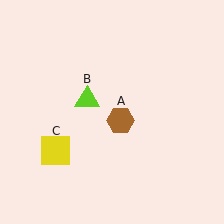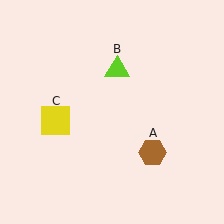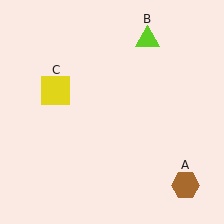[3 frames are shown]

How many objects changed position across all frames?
3 objects changed position: brown hexagon (object A), lime triangle (object B), yellow square (object C).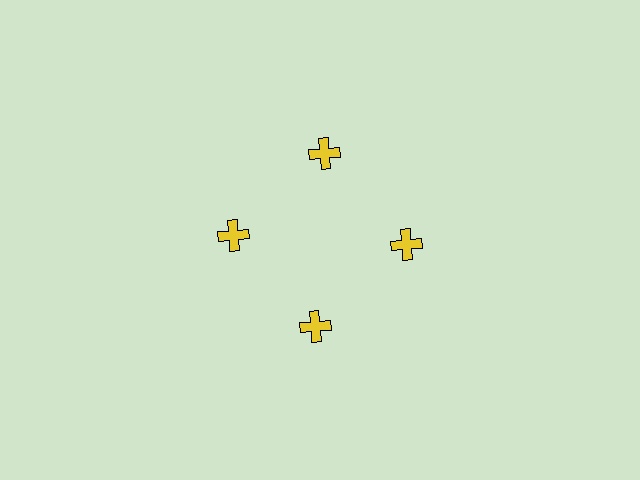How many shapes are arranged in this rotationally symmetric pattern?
There are 4 shapes, arranged in 4 groups of 1.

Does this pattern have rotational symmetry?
Yes, this pattern has 4-fold rotational symmetry. It looks the same after rotating 90 degrees around the center.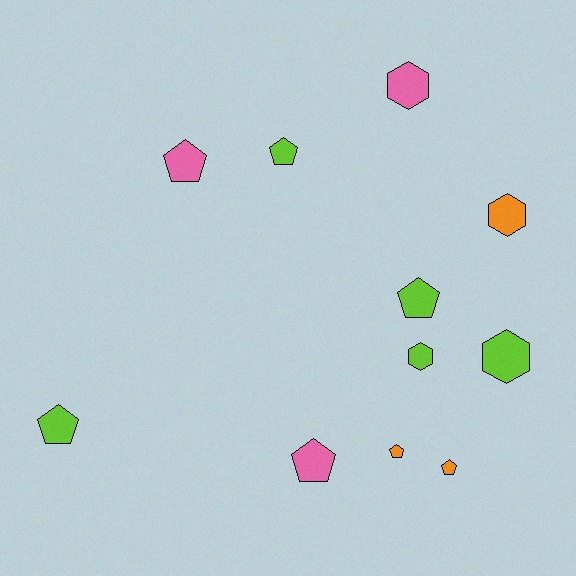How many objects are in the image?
There are 11 objects.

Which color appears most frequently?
Lime, with 5 objects.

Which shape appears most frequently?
Pentagon, with 7 objects.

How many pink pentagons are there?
There are 2 pink pentagons.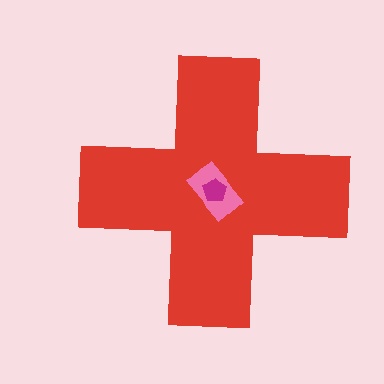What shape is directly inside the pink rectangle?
The magenta pentagon.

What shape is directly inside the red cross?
The pink rectangle.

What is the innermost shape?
The magenta pentagon.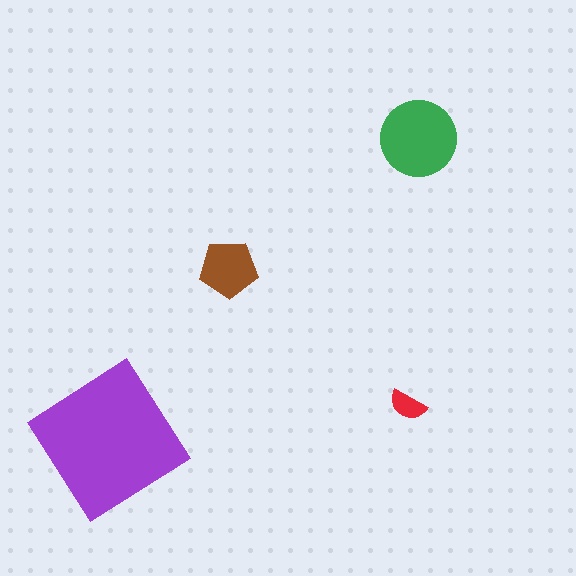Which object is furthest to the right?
The green circle is rightmost.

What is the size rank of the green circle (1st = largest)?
2nd.